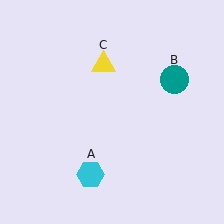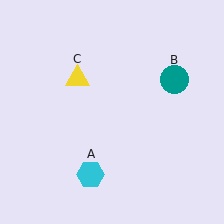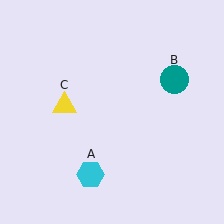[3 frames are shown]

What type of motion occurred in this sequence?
The yellow triangle (object C) rotated counterclockwise around the center of the scene.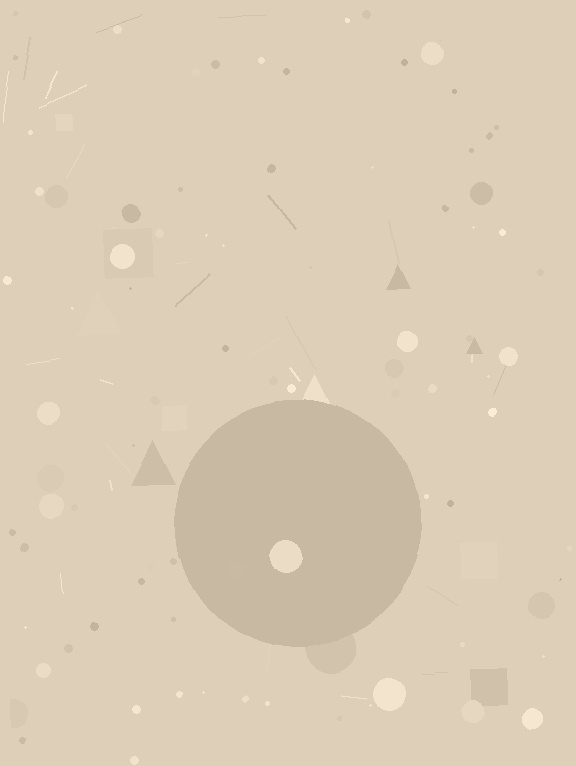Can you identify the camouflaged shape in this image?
The camouflaged shape is a circle.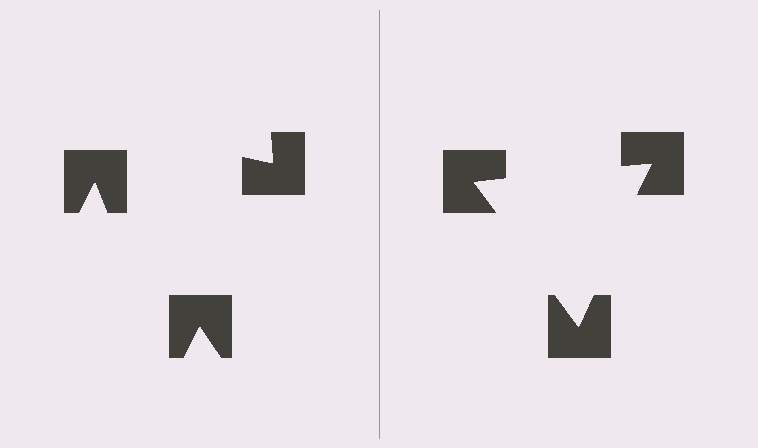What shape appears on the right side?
An illusory triangle.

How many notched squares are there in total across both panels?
6 — 3 on each side.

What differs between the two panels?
The notched squares are positioned identically on both sides; only the wedge orientations differ. On the right they align to a triangle; on the left they are misaligned.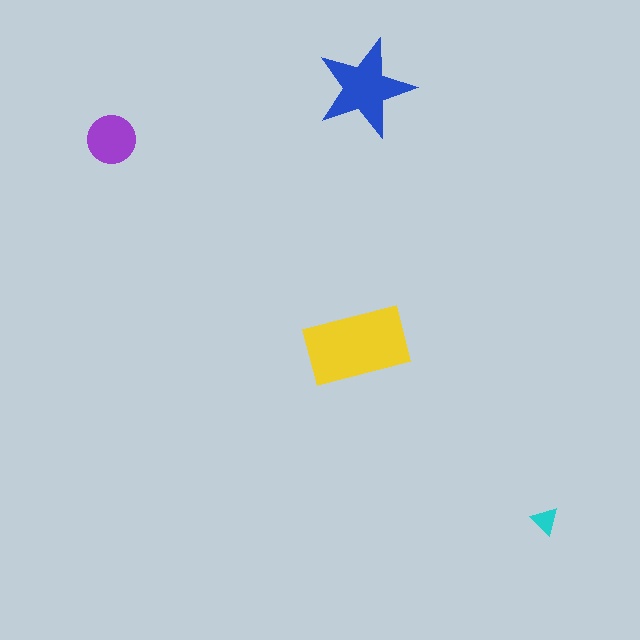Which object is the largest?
The yellow rectangle.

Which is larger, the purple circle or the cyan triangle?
The purple circle.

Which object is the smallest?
The cyan triangle.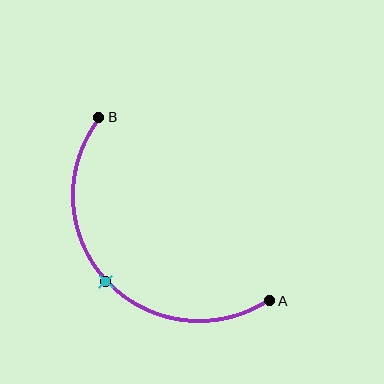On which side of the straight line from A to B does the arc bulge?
The arc bulges below and to the left of the straight line connecting A and B.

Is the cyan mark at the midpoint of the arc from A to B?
Yes. The cyan mark lies on the arc at equal arc-length from both A and B — it is the arc midpoint.